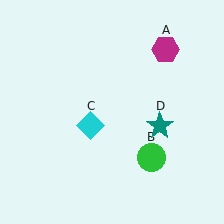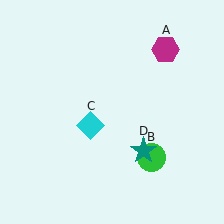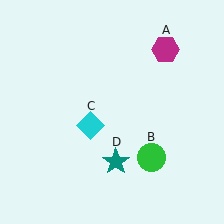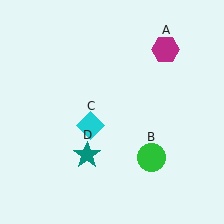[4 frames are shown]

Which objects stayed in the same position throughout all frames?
Magenta hexagon (object A) and green circle (object B) and cyan diamond (object C) remained stationary.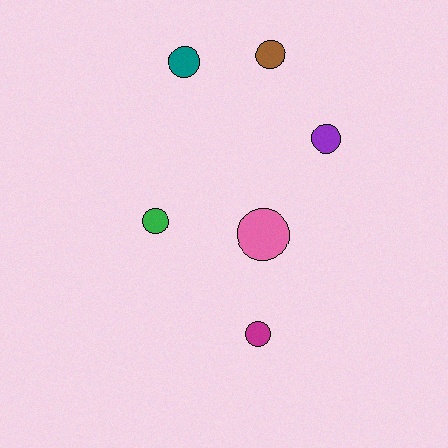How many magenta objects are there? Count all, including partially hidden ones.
There is 1 magenta object.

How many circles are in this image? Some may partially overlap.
There are 6 circles.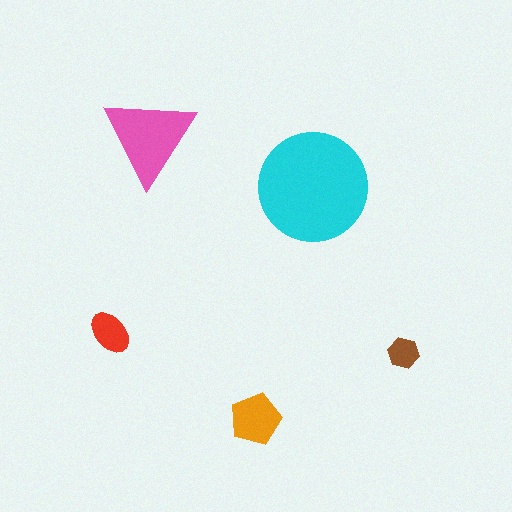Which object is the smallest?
The brown hexagon.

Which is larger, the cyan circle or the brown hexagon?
The cyan circle.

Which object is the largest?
The cyan circle.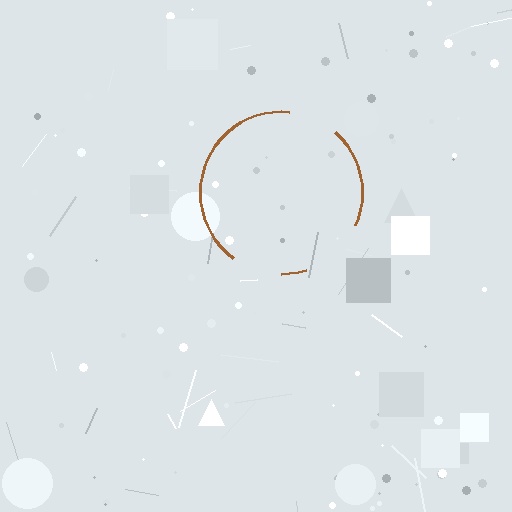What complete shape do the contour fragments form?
The contour fragments form a circle.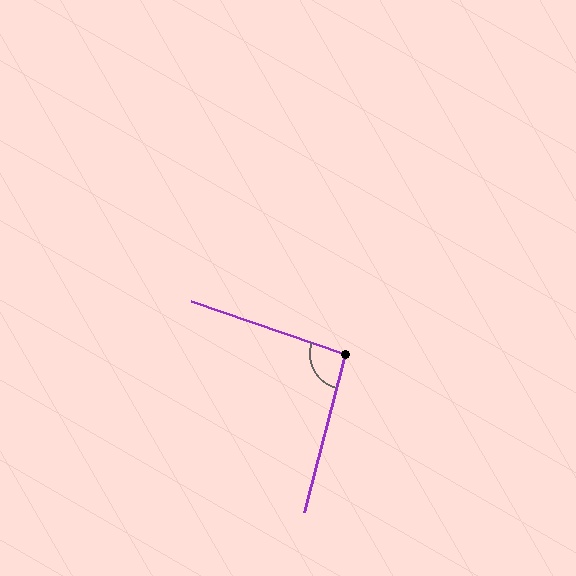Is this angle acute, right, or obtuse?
It is approximately a right angle.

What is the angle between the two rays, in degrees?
Approximately 95 degrees.